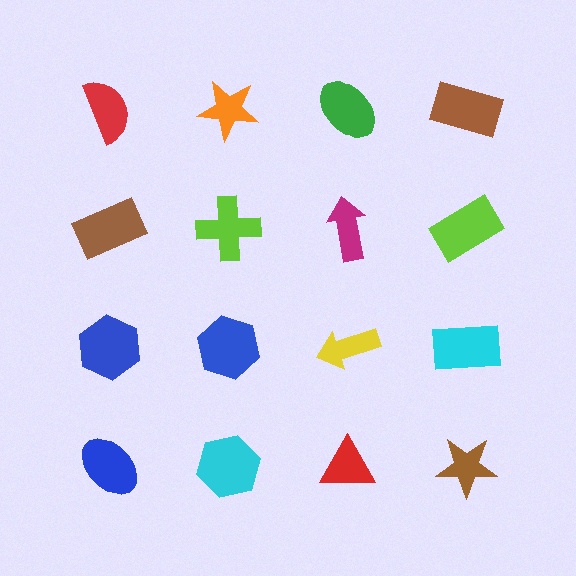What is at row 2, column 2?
A lime cross.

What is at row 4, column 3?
A red triangle.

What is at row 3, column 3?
A yellow arrow.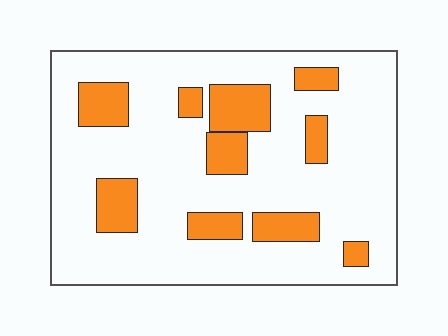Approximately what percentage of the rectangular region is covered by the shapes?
Approximately 20%.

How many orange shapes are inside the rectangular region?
10.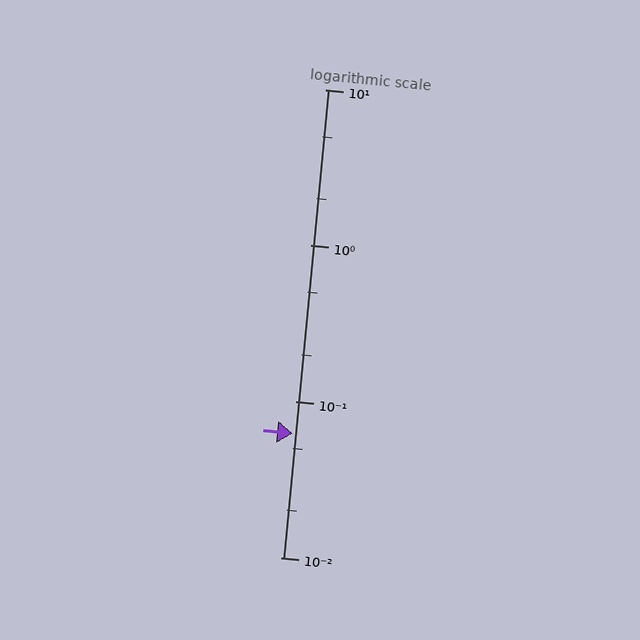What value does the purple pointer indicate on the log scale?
The pointer indicates approximately 0.062.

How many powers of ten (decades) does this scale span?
The scale spans 3 decades, from 0.01 to 10.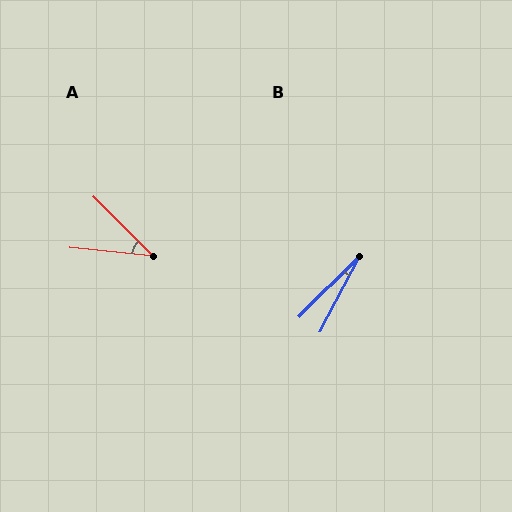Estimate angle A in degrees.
Approximately 39 degrees.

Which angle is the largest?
A, at approximately 39 degrees.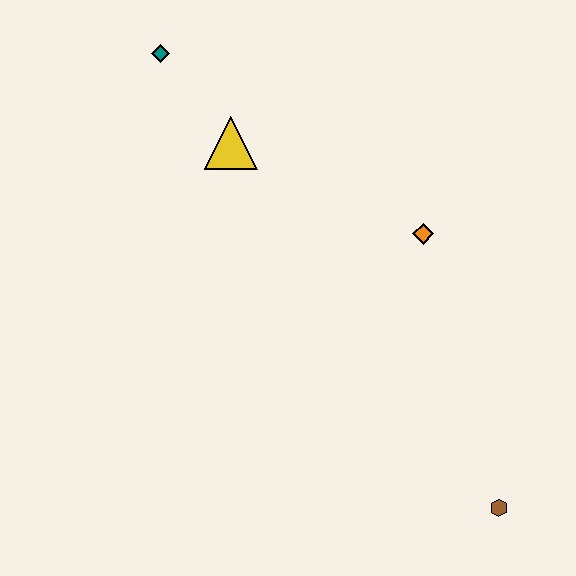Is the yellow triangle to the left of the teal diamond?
No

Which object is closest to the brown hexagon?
The orange diamond is closest to the brown hexagon.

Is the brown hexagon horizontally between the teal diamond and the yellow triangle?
No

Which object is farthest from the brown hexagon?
The teal diamond is farthest from the brown hexagon.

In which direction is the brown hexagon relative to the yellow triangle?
The brown hexagon is below the yellow triangle.